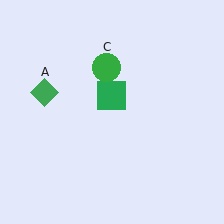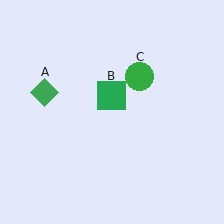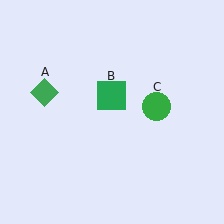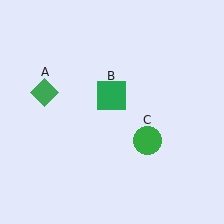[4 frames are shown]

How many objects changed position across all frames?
1 object changed position: green circle (object C).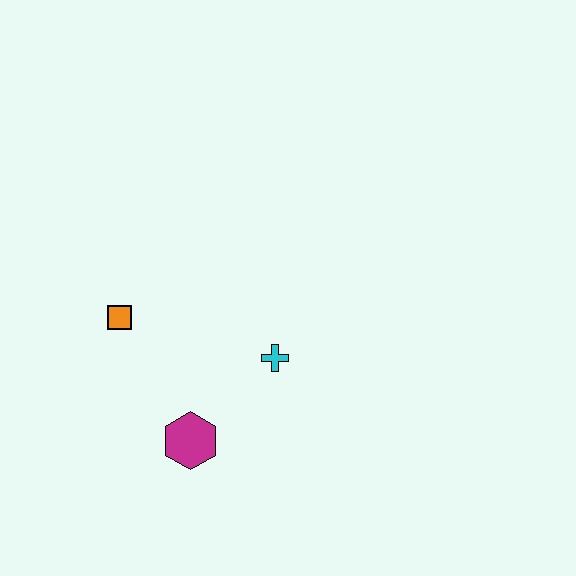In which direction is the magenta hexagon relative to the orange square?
The magenta hexagon is below the orange square.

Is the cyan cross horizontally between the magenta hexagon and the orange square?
No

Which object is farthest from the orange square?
The cyan cross is farthest from the orange square.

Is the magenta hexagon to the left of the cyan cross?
Yes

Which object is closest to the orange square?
The magenta hexagon is closest to the orange square.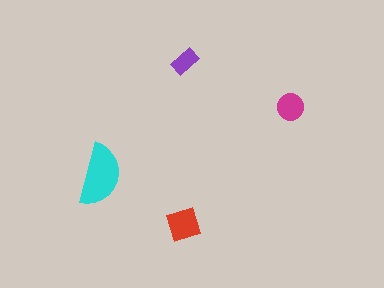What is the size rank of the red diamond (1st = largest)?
2nd.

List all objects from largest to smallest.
The cyan semicircle, the red diamond, the magenta circle, the purple rectangle.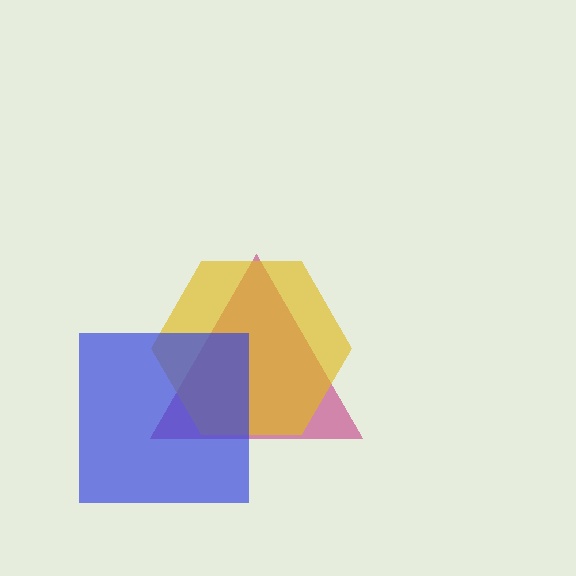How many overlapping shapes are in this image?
There are 3 overlapping shapes in the image.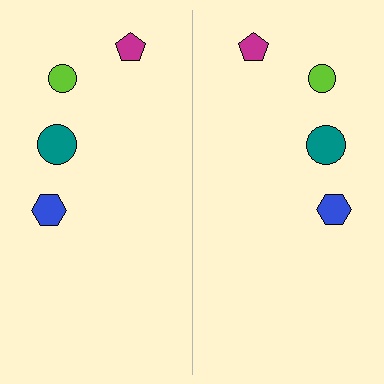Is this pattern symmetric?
Yes, this pattern has bilateral (reflection) symmetry.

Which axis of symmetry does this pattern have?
The pattern has a vertical axis of symmetry running through the center of the image.